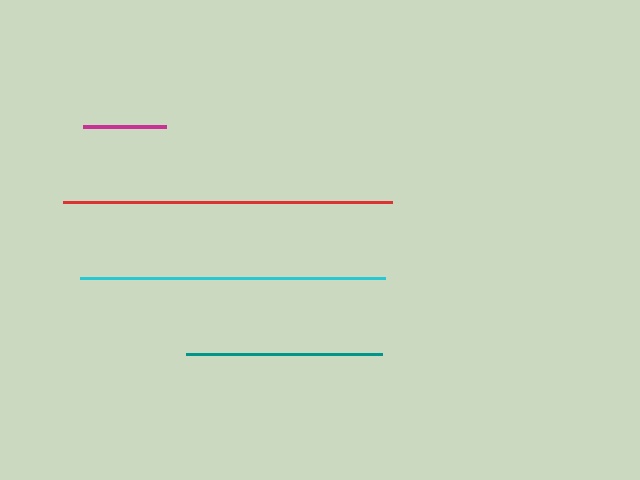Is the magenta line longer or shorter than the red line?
The red line is longer than the magenta line.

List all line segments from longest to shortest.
From longest to shortest: red, cyan, teal, magenta.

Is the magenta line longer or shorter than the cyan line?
The cyan line is longer than the magenta line.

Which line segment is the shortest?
The magenta line is the shortest at approximately 84 pixels.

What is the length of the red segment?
The red segment is approximately 329 pixels long.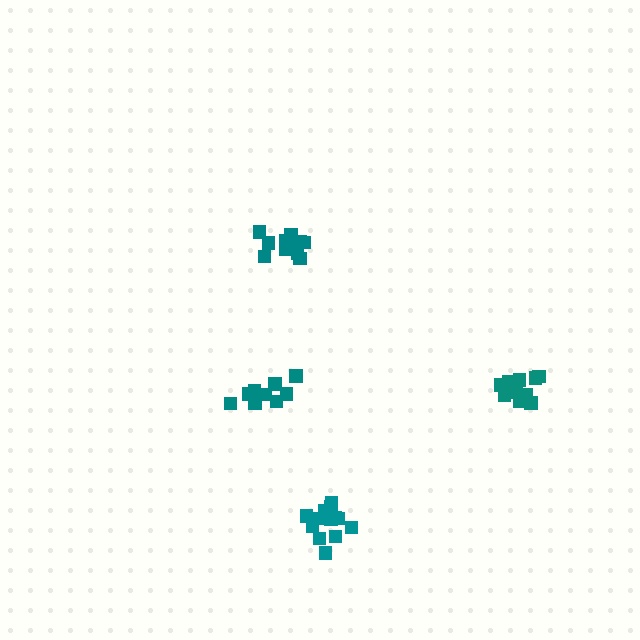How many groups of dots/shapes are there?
There are 4 groups.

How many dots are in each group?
Group 1: 11 dots, Group 2: 9 dots, Group 3: 11 dots, Group 4: 13 dots (44 total).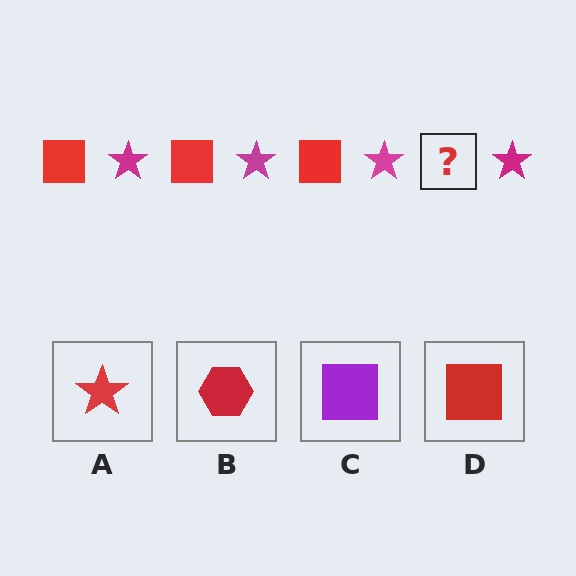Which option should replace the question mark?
Option D.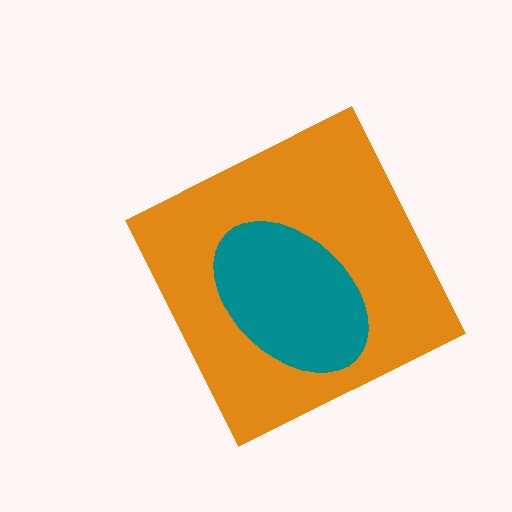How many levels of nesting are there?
2.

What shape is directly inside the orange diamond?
The teal ellipse.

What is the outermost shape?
The orange diamond.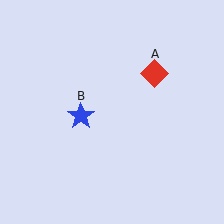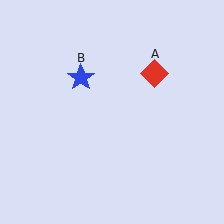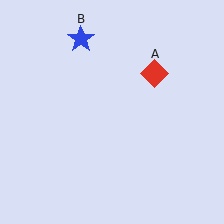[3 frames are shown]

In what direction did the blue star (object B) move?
The blue star (object B) moved up.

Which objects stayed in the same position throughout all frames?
Red diamond (object A) remained stationary.